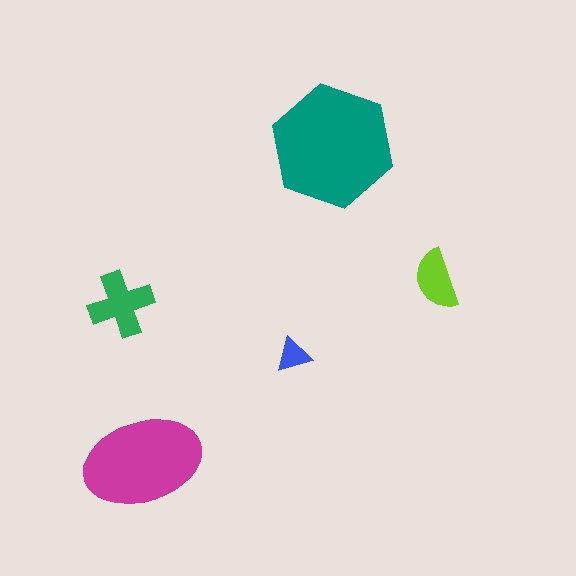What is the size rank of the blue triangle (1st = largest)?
5th.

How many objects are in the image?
There are 5 objects in the image.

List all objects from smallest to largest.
The blue triangle, the lime semicircle, the green cross, the magenta ellipse, the teal hexagon.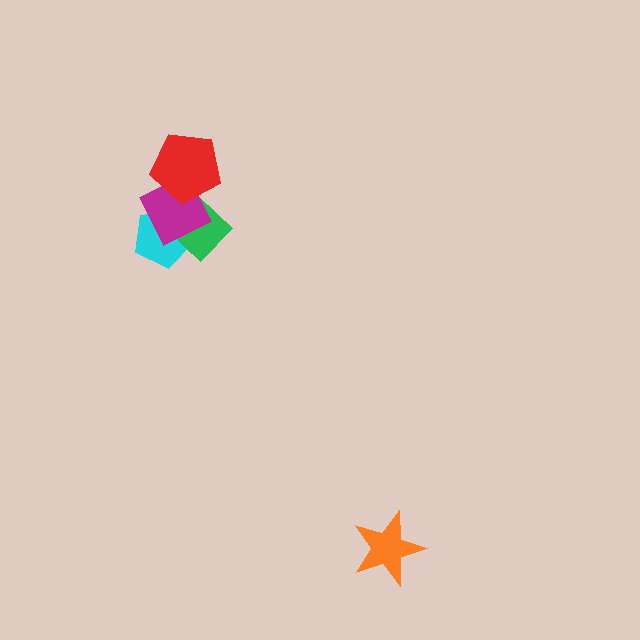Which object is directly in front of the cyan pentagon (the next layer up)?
The green diamond is directly in front of the cyan pentagon.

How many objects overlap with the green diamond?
2 objects overlap with the green diamond.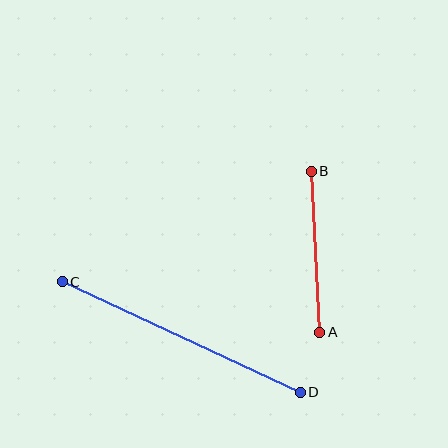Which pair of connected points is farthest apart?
Points C and D are farthest apart.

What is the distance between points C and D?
The distance is approximately 262 pixels.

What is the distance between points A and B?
The distance is approximately 162 pixels.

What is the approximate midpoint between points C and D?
The midpoint is at approximately (181, 337) pixels.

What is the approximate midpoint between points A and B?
The midpoint is at approximately (316, 252) pixels.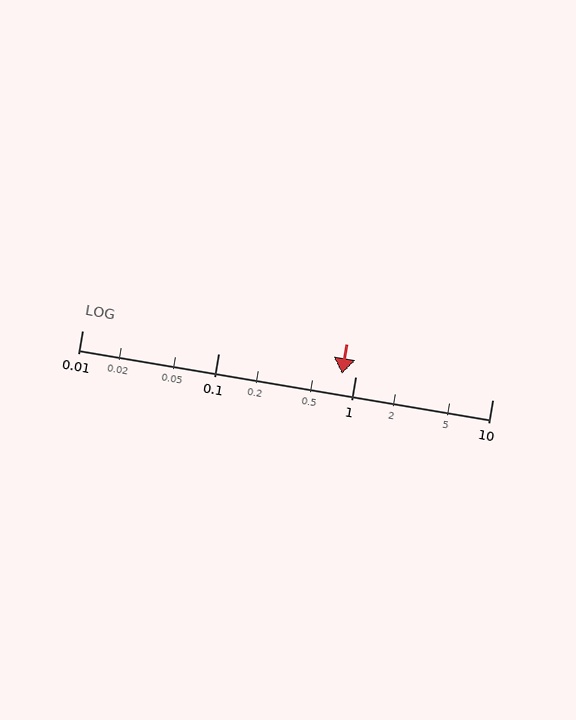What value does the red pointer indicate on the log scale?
The pointer indicates approximately 0.79.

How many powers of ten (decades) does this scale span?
The scale spans 3 decades, from 0.01 to 10.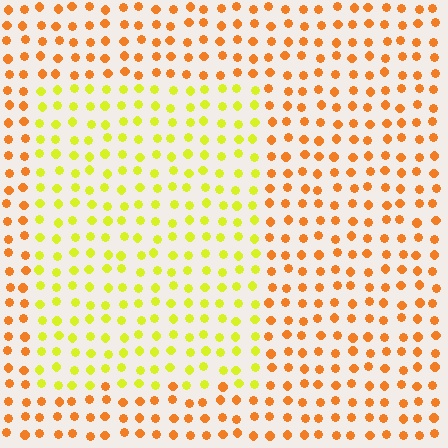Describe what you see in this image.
The image is filled with small orange elements in a uniform arrangement. A rectangle-shaped region is visible where the elements are tinted to a slightly different hue, forming a subtle color boundary.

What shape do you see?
I see a rectangle.